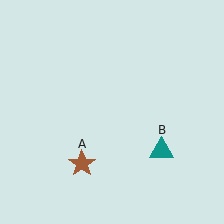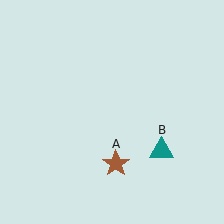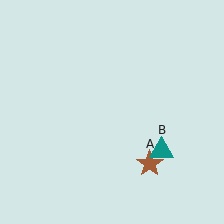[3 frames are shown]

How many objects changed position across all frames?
1 object changed position: brown star (object A).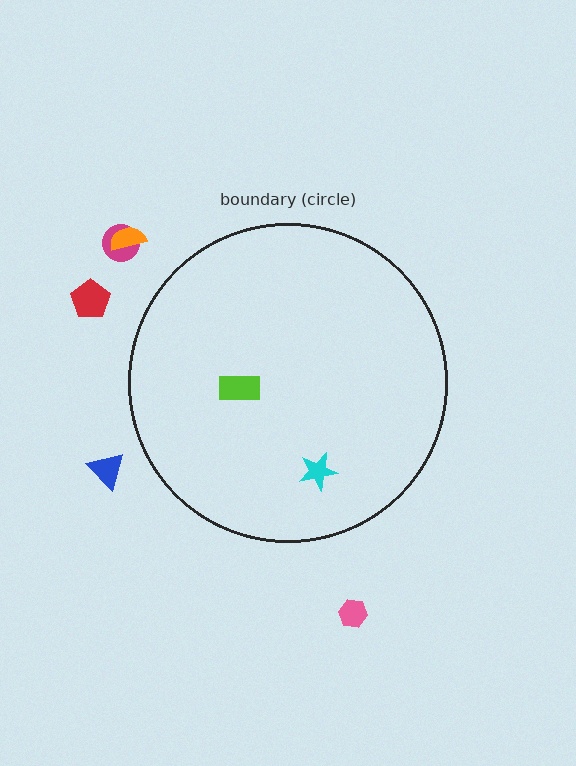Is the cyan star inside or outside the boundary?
Inside.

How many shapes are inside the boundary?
2 inside, 5 outside.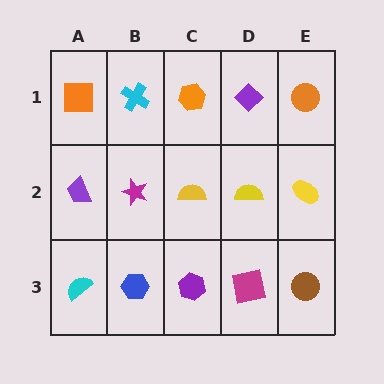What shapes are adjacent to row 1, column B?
A magenta star (row 2, column B), an orange square (row 1, column A), an orange hexagon (row 1, column C).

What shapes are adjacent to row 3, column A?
A purple trapezoid (row 2, column A), a blue hexagon (row 3, column B).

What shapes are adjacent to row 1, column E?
A yellow ellipse (row 2, column E), a purple diamond (row 1, column D).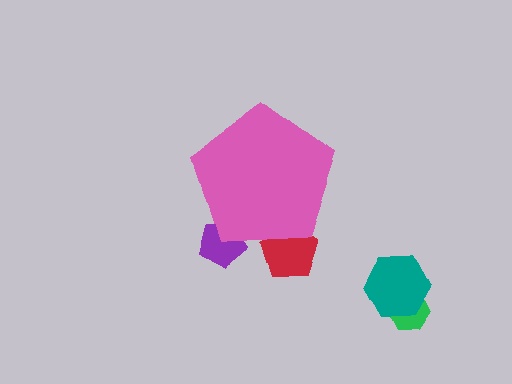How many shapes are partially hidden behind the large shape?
2 shapes are partially hidden.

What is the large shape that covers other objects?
A pink pentagon.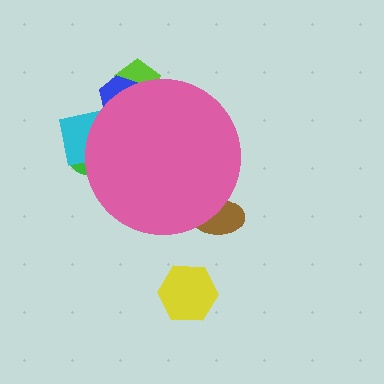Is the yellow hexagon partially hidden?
No, the yellow hexagon is fully visible.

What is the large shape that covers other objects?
A pink circle.